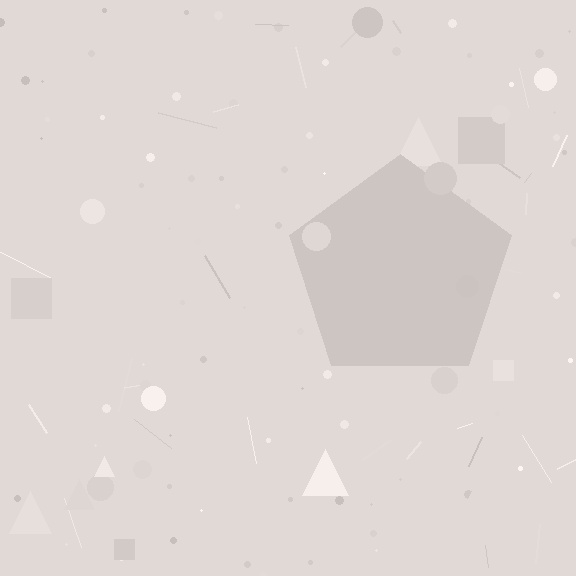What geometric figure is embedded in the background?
A pentagon is embedded in the background.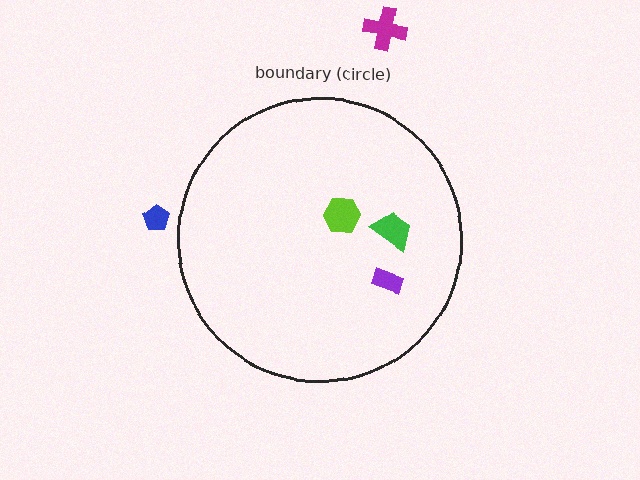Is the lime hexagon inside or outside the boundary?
Inside.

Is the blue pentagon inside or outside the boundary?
Outside.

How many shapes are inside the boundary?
3 inside, 2 outside.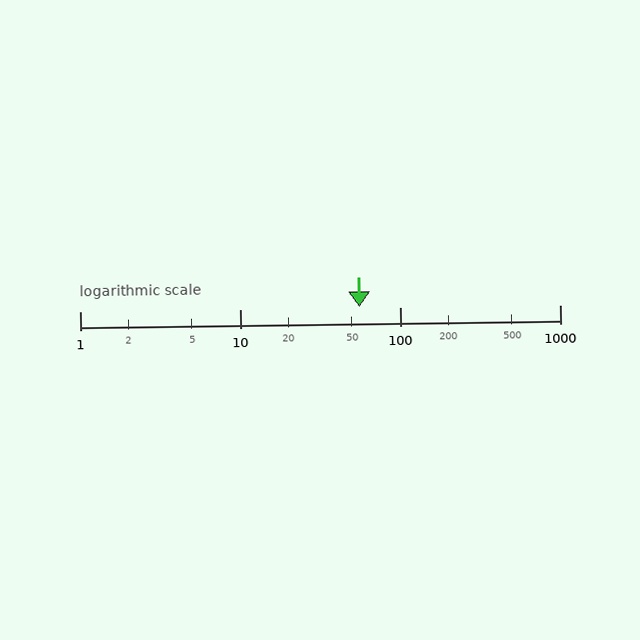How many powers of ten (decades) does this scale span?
The scale spans 3 decades, from 1 to 1000.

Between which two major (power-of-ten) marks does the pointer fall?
The pointer is between 10 and 100.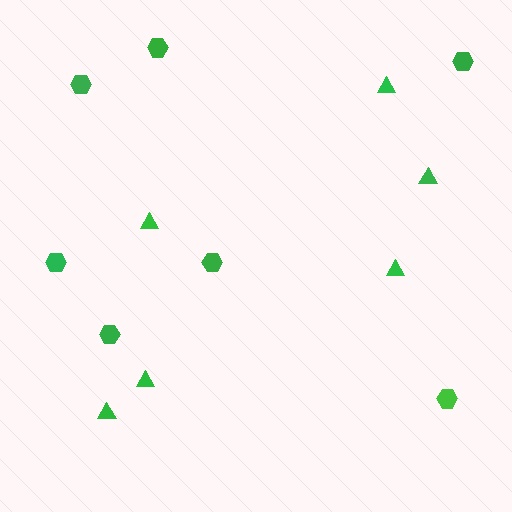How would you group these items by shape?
There are 2 groups: one group of triangles (6) and one group of hexagons (7).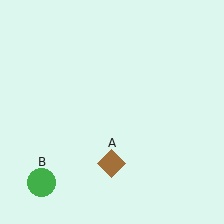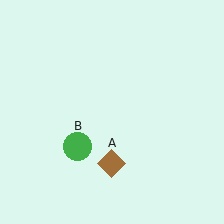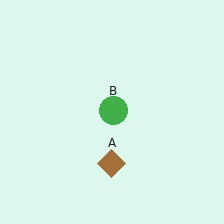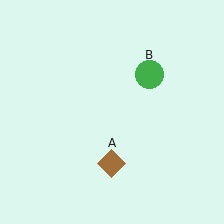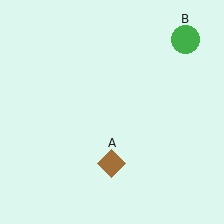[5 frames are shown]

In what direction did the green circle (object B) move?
The green circle (object B) moved up and to the right.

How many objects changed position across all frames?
1 object changed position: green circle (object B).